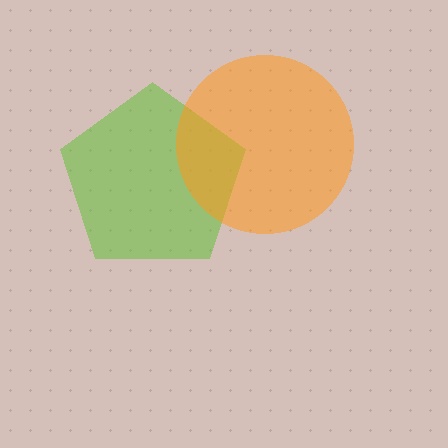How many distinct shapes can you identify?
There are 2 distinct shapes: a lime pentagon, an orange circle.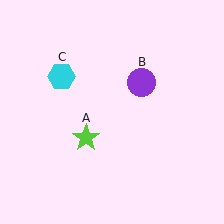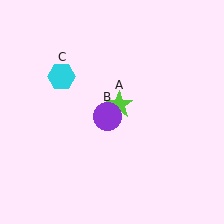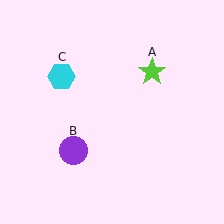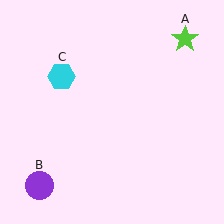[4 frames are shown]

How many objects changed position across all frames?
2 objects changed position: lime star (object A), purple circle (object B).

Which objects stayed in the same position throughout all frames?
Cyan hexagon (object C) remained stationary.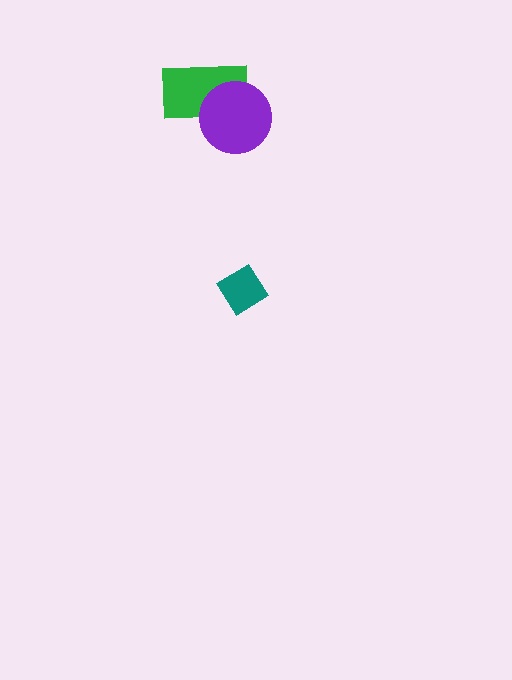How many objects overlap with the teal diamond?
0 objects overlap with the teal diamond.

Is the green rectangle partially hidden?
Yes, it is partially covered by another shape.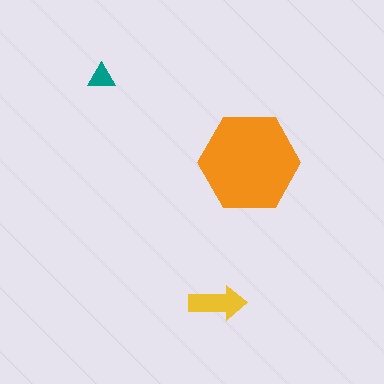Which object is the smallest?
The teal triangle.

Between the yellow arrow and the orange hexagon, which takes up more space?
The orange hexagon.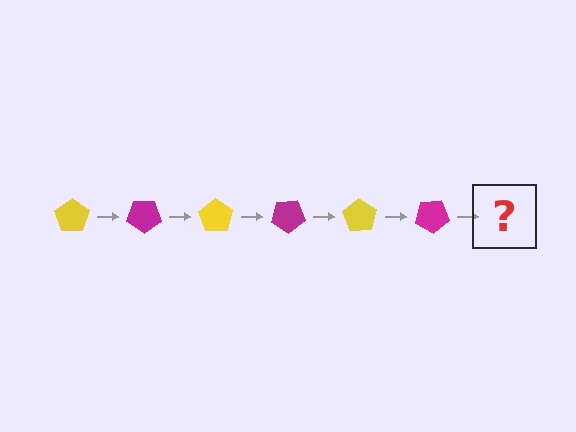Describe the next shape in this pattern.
It should be a yellow pentagon, rotated 210 degrees from the start.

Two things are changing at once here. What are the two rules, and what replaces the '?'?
The two rules are that it rotates 35 degrees each step and the color cycles through yellow and magenta. The '?' should be a yellow pentagon, rotated 210 degrees from the start.